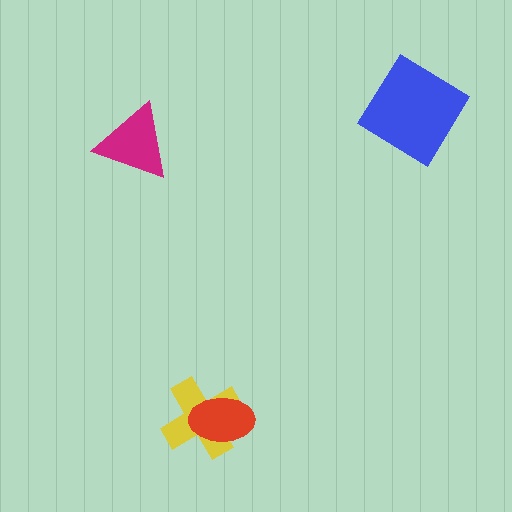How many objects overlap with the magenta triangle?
0 objects overlap with the magenta triangle.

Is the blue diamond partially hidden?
No, no other shape covers it.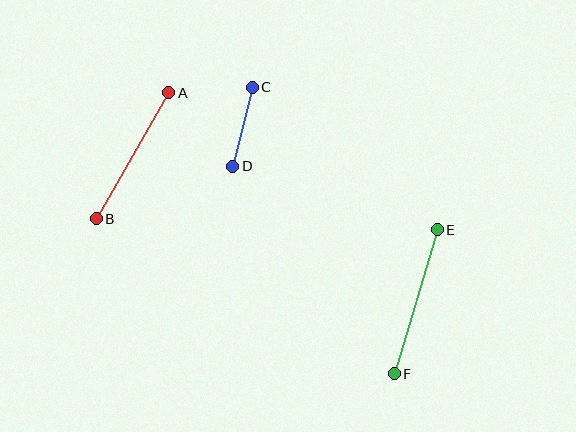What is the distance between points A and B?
The distance is approximately 145 pixels.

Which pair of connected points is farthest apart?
Points E and F are farthest apart.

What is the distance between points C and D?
The distance is approximately 82 pixels.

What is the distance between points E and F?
The distance is approximately 151 pixels.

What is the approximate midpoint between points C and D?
The midpoint is at approximately (243, 127) pixels.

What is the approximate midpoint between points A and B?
The midpoint is at approximately (132, 156) pixels.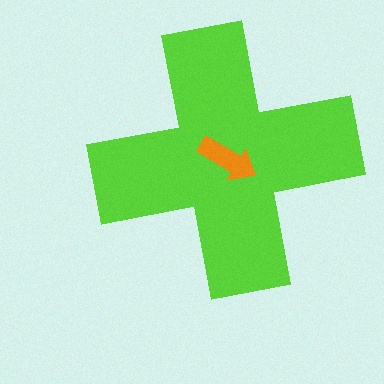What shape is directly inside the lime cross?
The orange arrow.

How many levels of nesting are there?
2.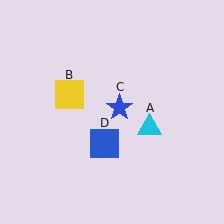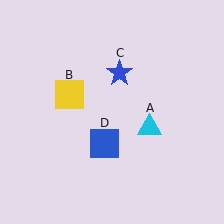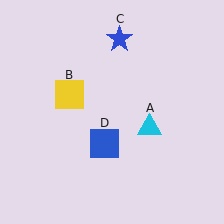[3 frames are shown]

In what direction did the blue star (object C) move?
The blue star (object C) moved up.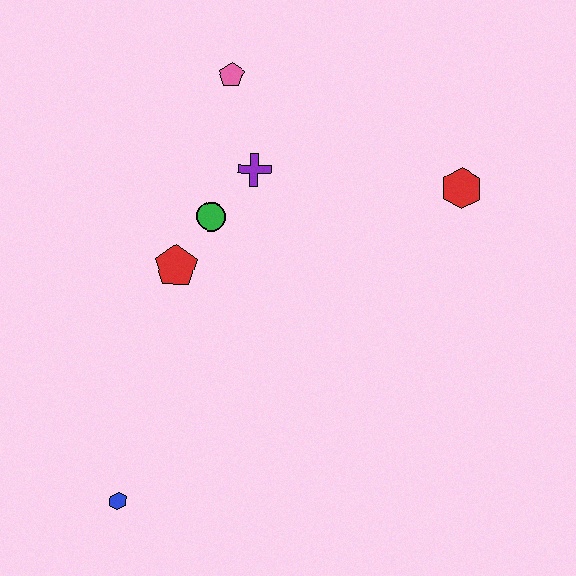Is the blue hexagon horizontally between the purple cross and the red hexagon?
No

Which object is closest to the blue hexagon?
The red pentagon is closest to the blue hexagon.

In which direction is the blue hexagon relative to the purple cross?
The blue hexagon is below the purple cross.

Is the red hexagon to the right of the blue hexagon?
Yes